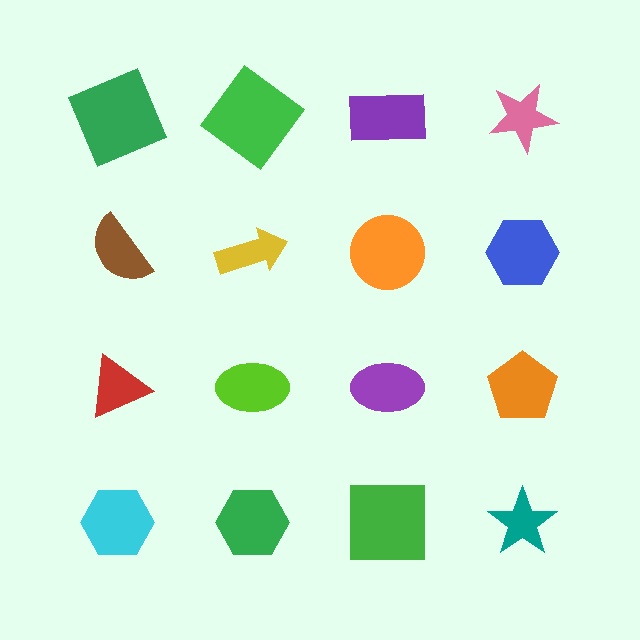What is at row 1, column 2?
A green diamond.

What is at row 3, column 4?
An orange pentagon.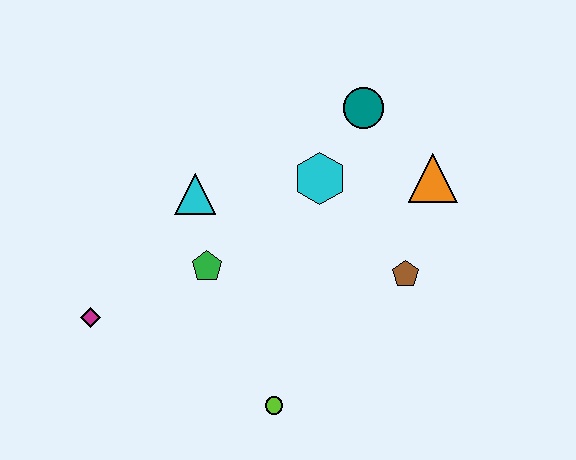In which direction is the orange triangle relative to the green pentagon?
The orange triangle is to the right of the green pentagon.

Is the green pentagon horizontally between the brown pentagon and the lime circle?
No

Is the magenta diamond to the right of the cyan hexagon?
No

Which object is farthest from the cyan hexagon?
The magenta diamond is farthest from the cyan hexagon.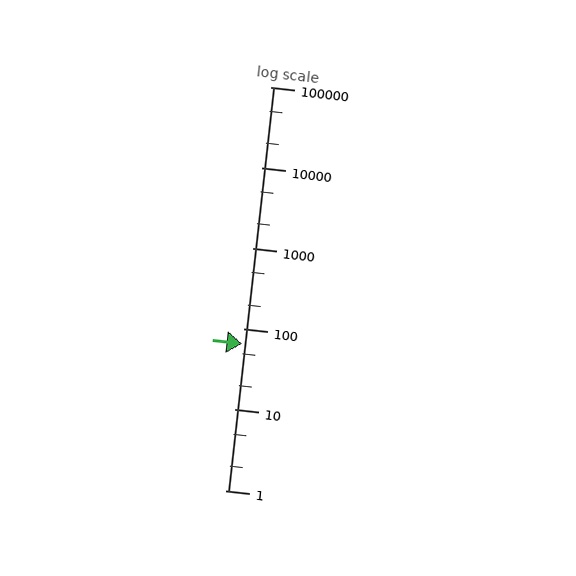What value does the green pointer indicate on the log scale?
The pointer indicates approximately 65.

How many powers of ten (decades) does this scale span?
The scale spans 5 decades, from 1 to 100000.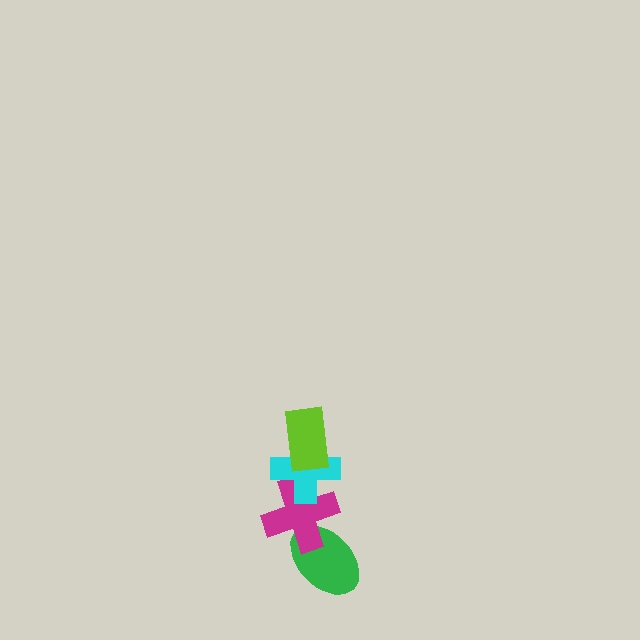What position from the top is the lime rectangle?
The lime rectangle is 1st from the top.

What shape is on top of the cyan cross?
The lime rectangle is on top of the cyan cross.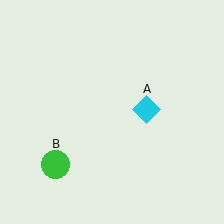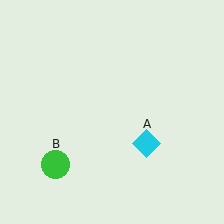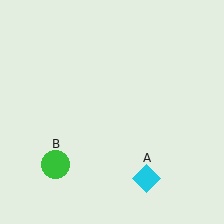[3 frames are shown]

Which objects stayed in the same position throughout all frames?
Green circle (object B) remained stationary.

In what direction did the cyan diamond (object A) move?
The cyan diamond (object A) moved down.